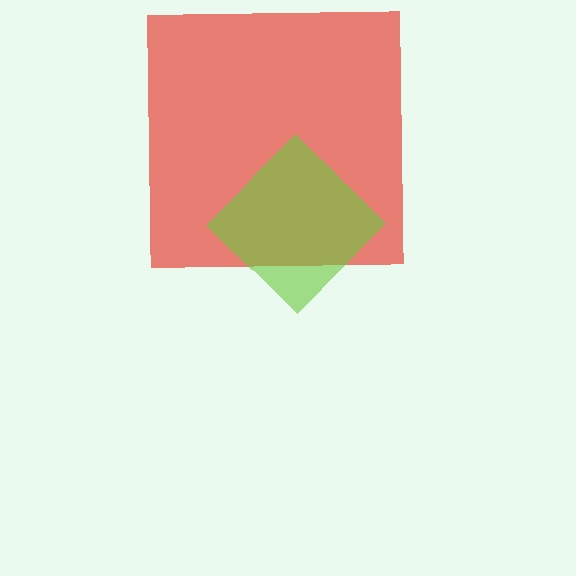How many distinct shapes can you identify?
There are 2 distinct shapes: a red square, a lime diamond.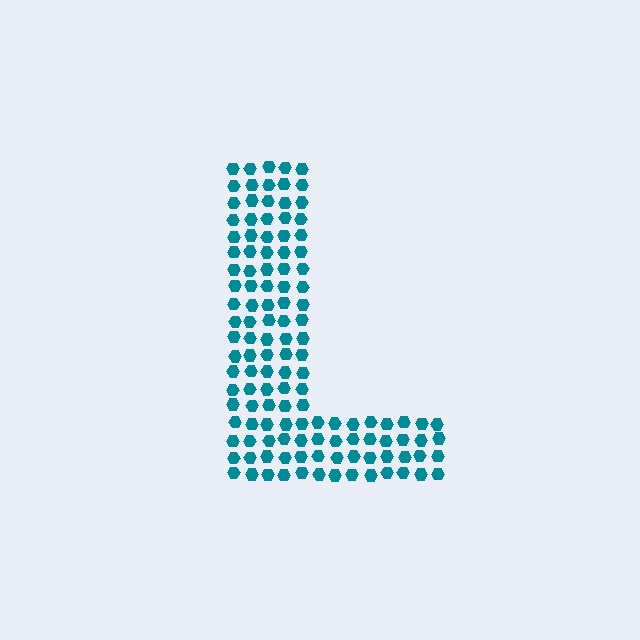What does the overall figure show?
The overall figure shows the letter L.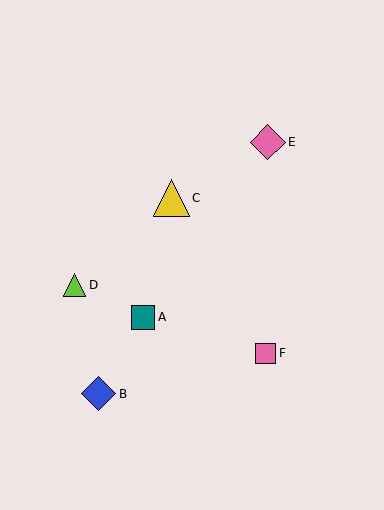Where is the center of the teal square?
The center of the teal square is at (143, 317).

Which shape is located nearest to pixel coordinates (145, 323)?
The teal square (labeled A) at (143, 317) is nearest to that location.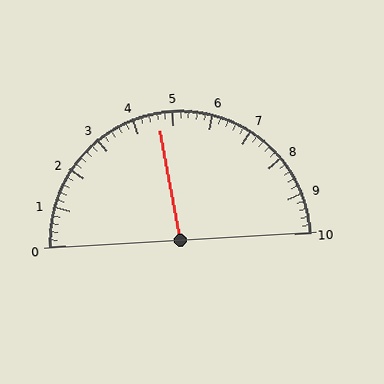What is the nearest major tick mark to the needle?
The nearest major tick mark is 5.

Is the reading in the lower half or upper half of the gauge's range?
The reading is in the lower half of the range (0 to 10).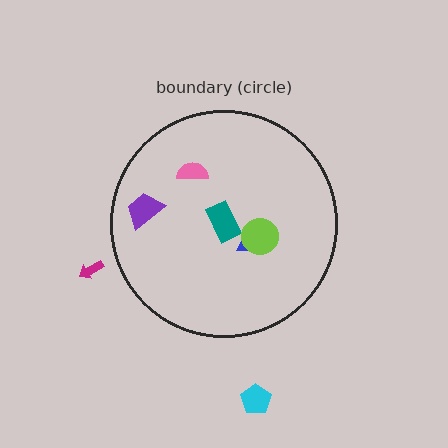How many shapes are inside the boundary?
5 inside, 2 outside.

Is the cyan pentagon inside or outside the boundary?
Outside.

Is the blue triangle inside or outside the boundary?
Inside.